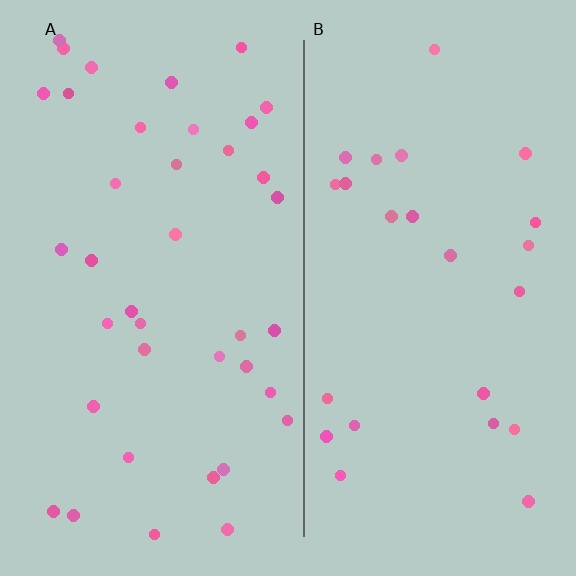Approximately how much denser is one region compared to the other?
Approximately 1.6× — region A over region B.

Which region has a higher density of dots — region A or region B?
A (the left).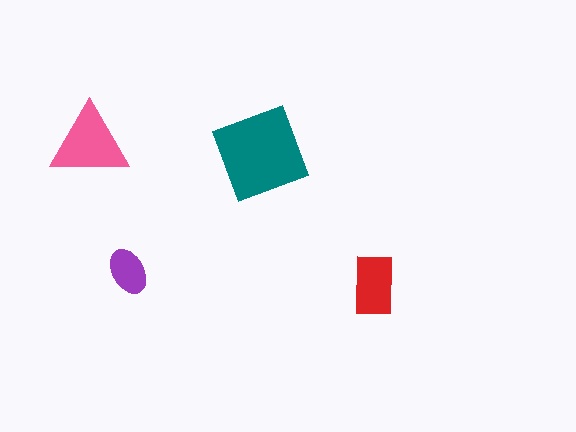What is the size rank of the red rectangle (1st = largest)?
3rd.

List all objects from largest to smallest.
The teal diamond, the pink triangle, the red rectangle, the purple ellipse.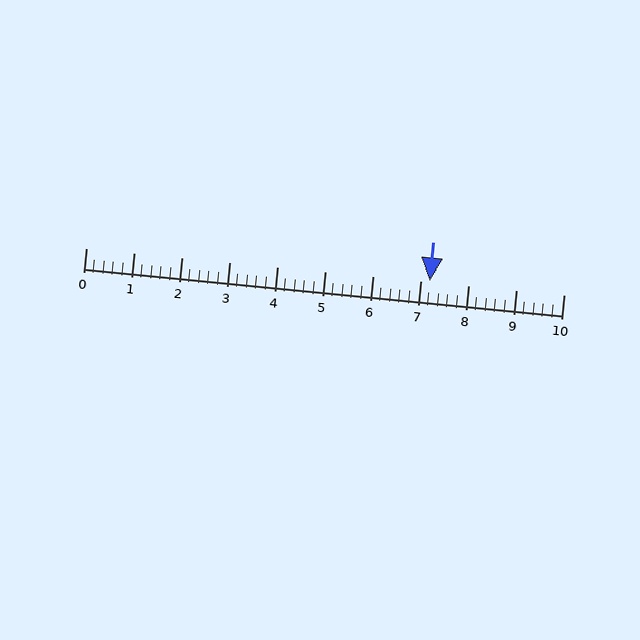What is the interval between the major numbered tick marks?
The major tick marks are spaced 1 units apart.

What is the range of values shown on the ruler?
The ruler shows values from 0 to 10.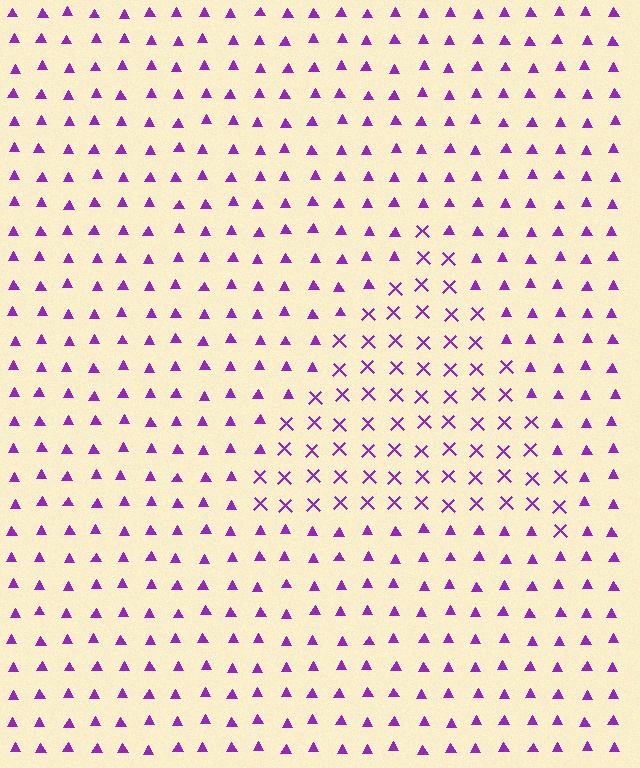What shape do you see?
I see a triangle.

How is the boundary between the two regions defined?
The boundary is defined by a change in element shape: X marks inside vs. triangles outside. All elements share the same color and spacing.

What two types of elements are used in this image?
The image uses X marks inside the triangle region and triangles outside it.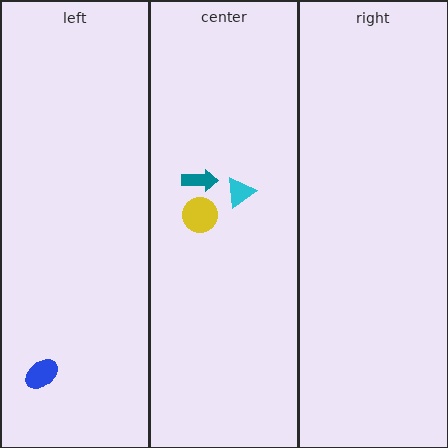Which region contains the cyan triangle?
The center region.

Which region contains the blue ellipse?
The left region.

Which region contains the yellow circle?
The center region.